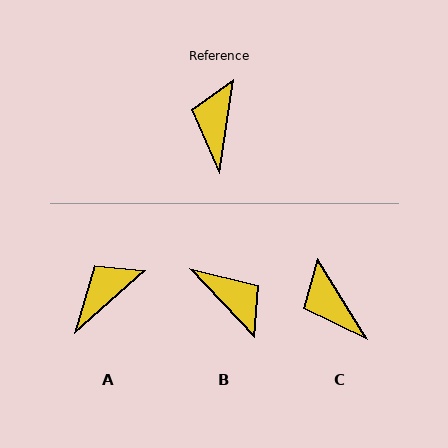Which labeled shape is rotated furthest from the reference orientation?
B, about 128 degrees away.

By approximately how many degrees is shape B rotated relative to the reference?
Approximately 128 degrees clockwise.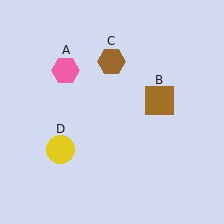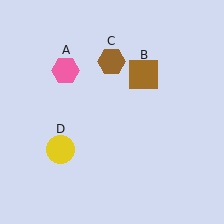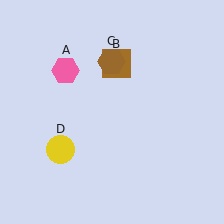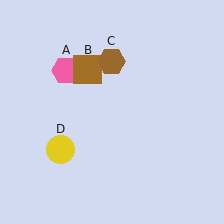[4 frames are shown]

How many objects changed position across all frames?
1 object changed position: brown square (object B).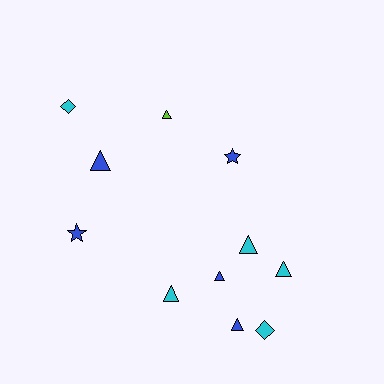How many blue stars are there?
There are 2 blue stars.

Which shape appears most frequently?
Triangle, with 7 objects.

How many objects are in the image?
There are 11 objects.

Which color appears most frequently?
Cyan, with 5 objects.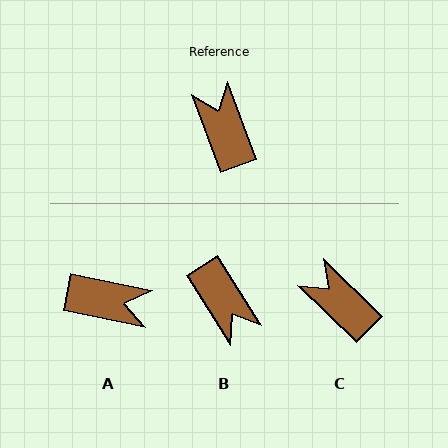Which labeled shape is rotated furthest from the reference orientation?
B, about 168 degrees away.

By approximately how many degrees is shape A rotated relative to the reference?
Approximately 122 degrees clockwise.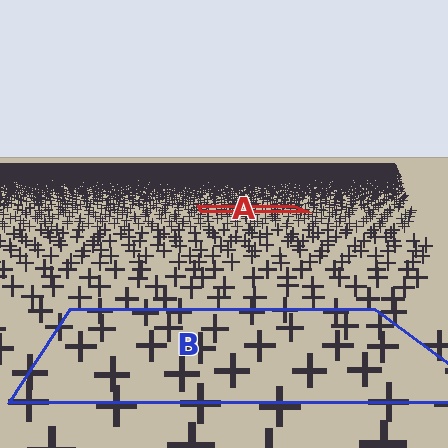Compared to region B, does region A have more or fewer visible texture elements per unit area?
Region A has more texture elements per unit area — they are packed more densely because it is farther away.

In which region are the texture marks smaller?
The texture marks are smaller in region A, because it is farther away.